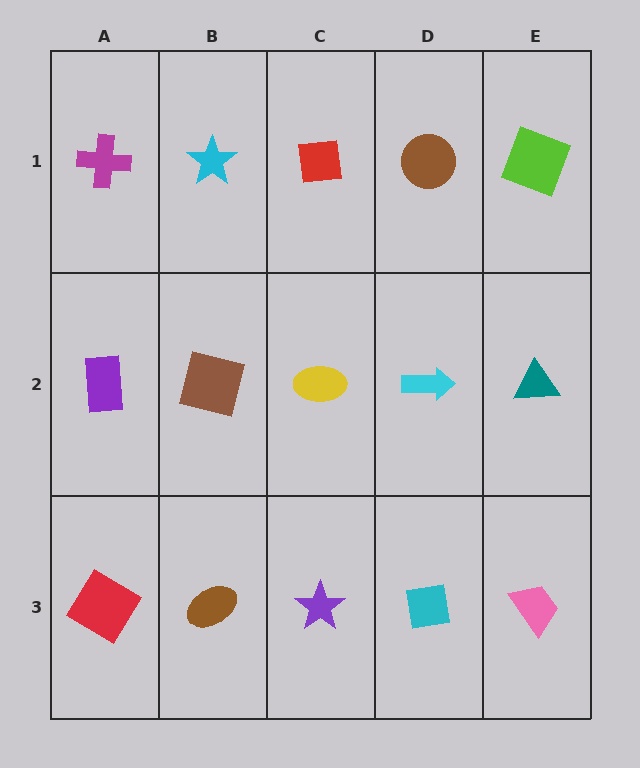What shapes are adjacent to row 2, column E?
A lime square (row 1, column E), a pink trapezoid (row 3, column E), a cyan arrow (row 2, column D).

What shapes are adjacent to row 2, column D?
A brown circle (row 1, column D), a cyan square (row 3, column D), a yellow ellipse (row 2, column C), a teal triangle (row 2, column E).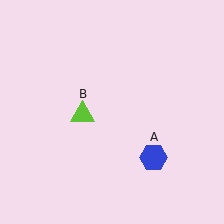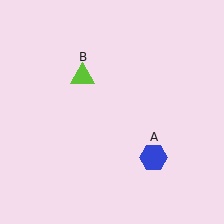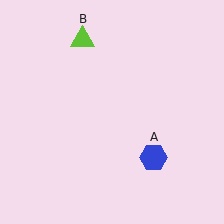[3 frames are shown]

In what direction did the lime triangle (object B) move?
The lime triangle (object B) moved up.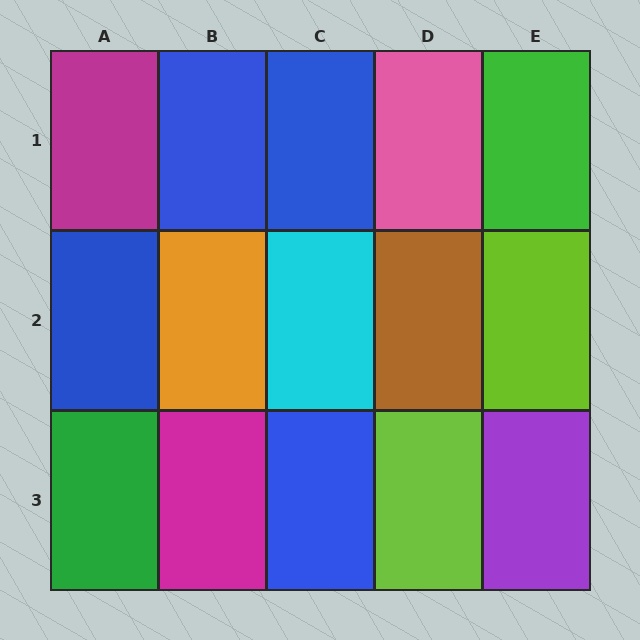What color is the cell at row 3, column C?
Blue.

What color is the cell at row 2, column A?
Blue.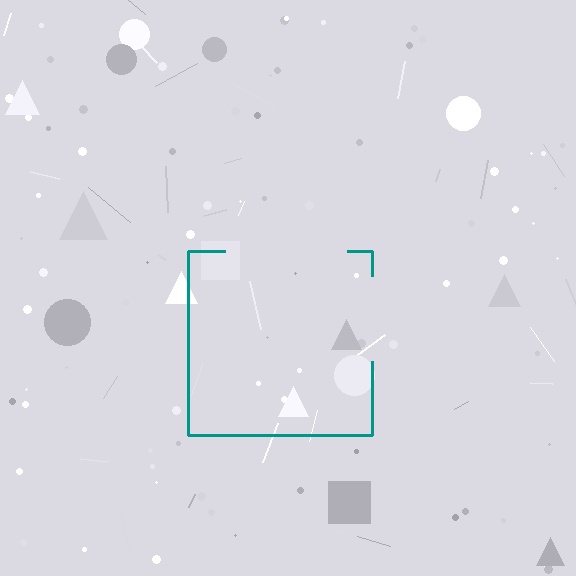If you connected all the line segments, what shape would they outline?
They would outline a square.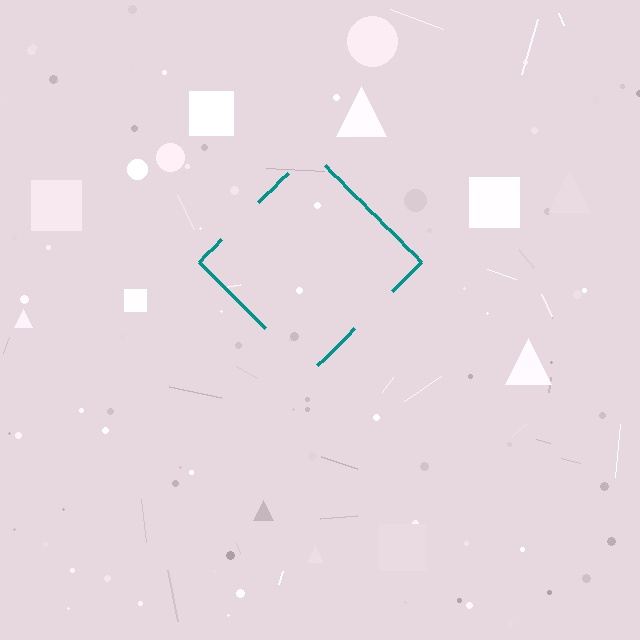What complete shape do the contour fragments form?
The contour fragments form a diamond.